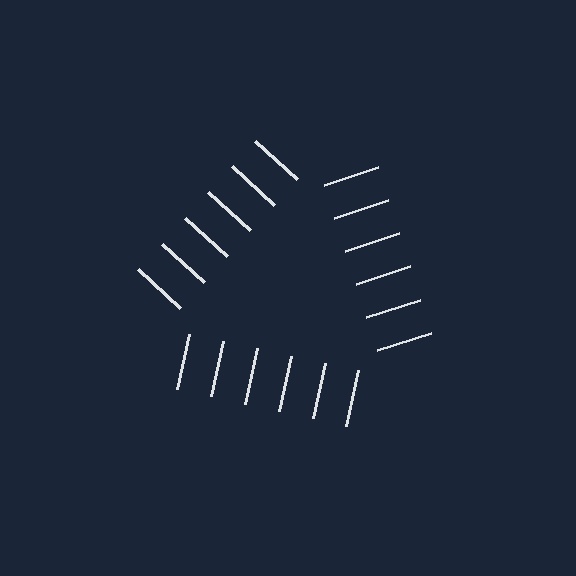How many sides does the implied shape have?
3 sides — the line-ends trace a triangle.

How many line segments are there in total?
18 — 6 along each of the 3 edges.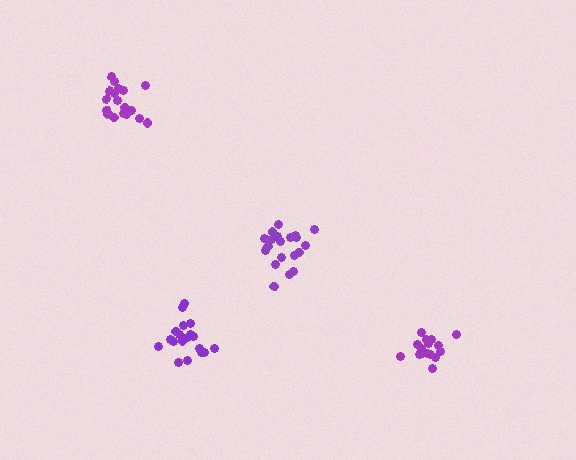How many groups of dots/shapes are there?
There are 4 groups.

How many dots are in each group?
Group 1: 20 dots, Group 2: 19 dots, Group 3: 18 dots, Group 4: 19 dots (76 total).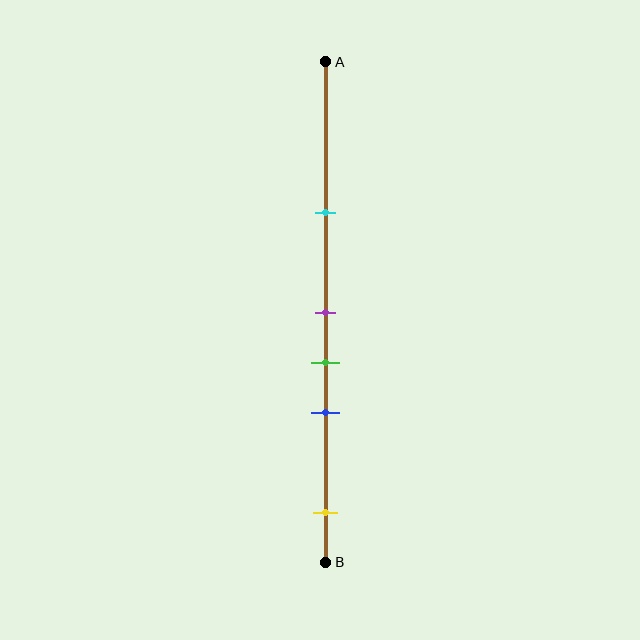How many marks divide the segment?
There are 5 marks dividing the segment.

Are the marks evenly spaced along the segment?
No, the marks are not evenly spaced.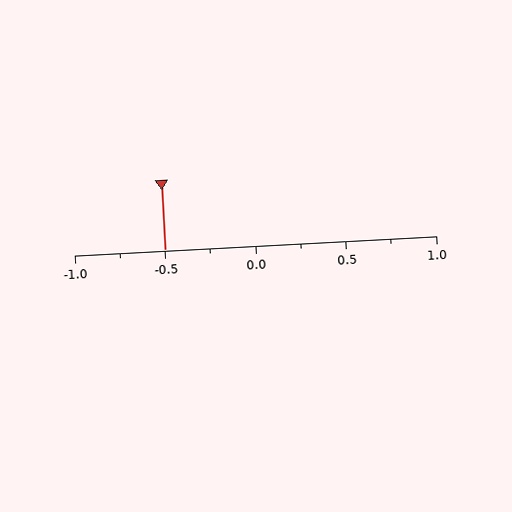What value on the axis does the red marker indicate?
The marker indicates approximately -0.5.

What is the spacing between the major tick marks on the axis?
The major ticks are spaced 0.5 apart.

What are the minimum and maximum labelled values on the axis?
The axis runs from -1.0 to 1.0.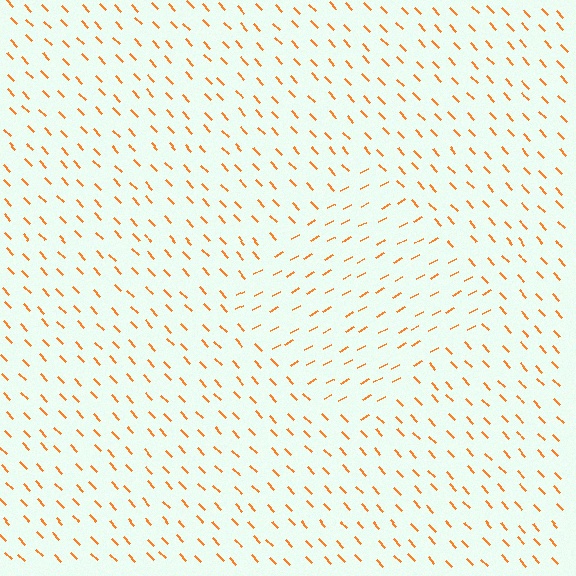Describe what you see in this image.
The image is filled with small orange line segments. A diamond region in the image has lines oriented differently from the surrounding lines, creating a visible texture boundary.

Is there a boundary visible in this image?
Yes, there is a texture boundary formed by a change in line orientation.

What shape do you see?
I see a diamond.